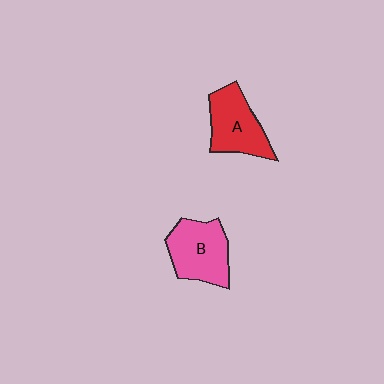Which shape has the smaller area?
Shape A (red).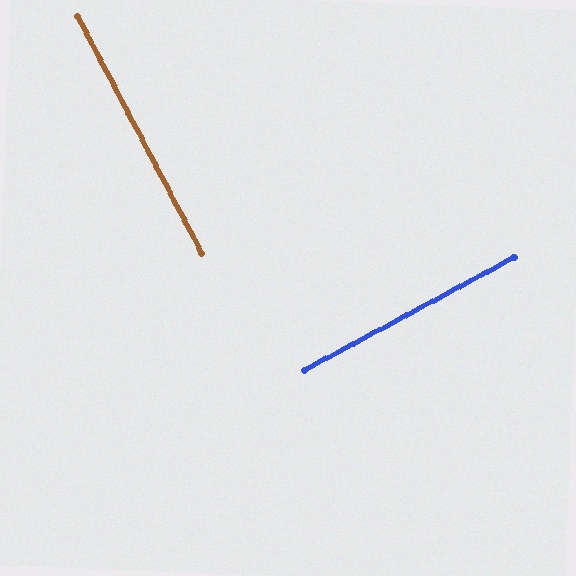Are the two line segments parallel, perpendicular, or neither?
Perpendicular — they meet at approximately 89°.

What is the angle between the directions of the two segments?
Approximately 89 degrees.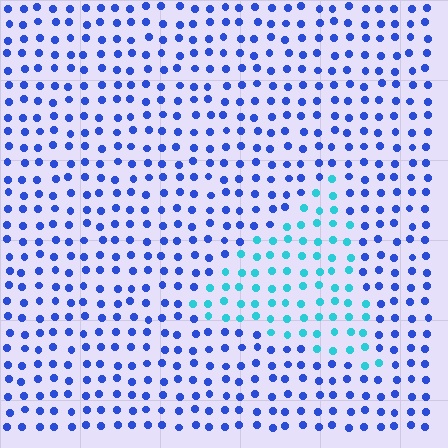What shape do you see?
I see a triangle.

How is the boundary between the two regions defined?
The boundary is defined purely by a slight shift in hue (about 45 degrees). Spacing, size, and orientation are identical on both sides.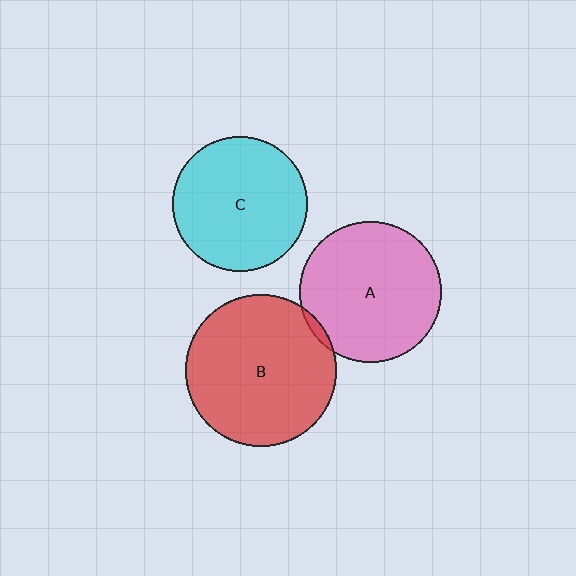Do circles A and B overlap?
Yes.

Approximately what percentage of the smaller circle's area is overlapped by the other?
Approximately 5%.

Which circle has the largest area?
Circle B (red).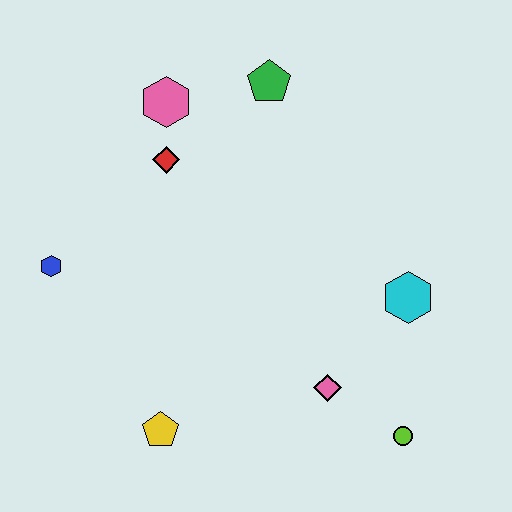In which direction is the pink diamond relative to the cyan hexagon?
The pink diamond is below the cyan hexagon.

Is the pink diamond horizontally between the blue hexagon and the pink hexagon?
No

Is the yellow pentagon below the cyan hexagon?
Yes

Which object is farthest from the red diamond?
The lime circle is farthest from the red diamond.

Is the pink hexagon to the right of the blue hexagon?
Yes